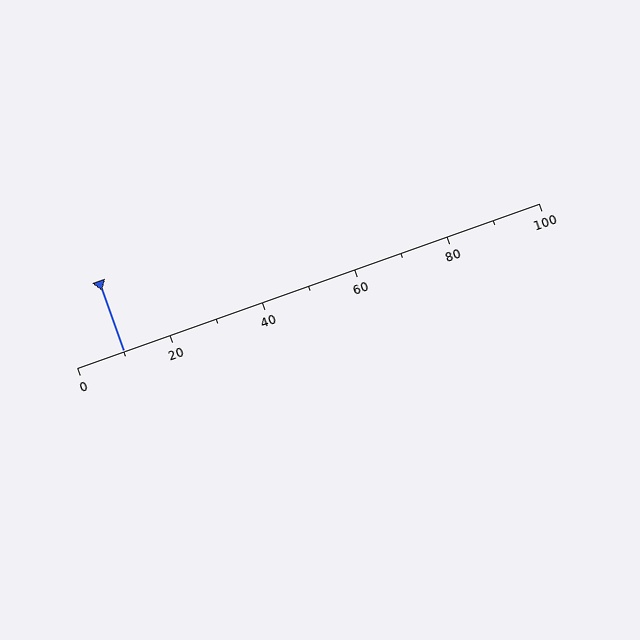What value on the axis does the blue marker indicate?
The marker indicates approximately 10.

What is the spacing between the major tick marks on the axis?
The major ticks are spaced 20 apart.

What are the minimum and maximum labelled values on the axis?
The axis runs from 0 to 100.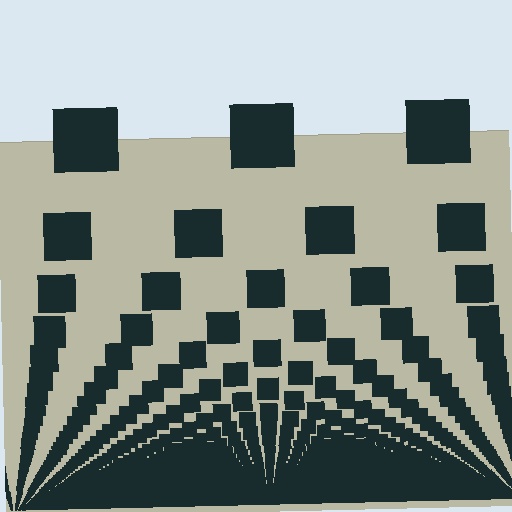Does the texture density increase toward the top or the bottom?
Density increases toward the bottom.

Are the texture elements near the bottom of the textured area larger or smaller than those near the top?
Smaller. The gradient is inverted — elements near the bottom are smaller and denser.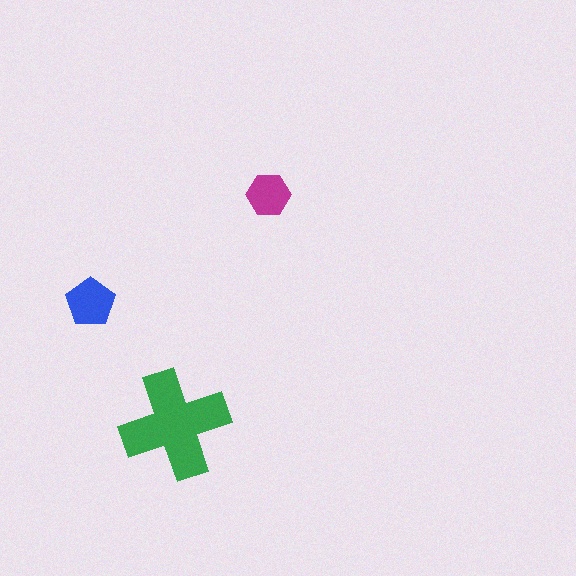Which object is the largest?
The green cross.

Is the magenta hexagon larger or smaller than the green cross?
Smaller.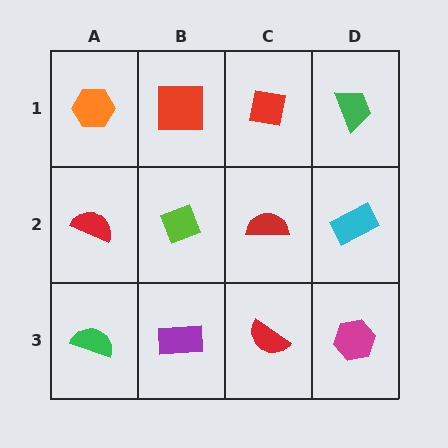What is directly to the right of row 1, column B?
A red square.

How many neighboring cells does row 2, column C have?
4.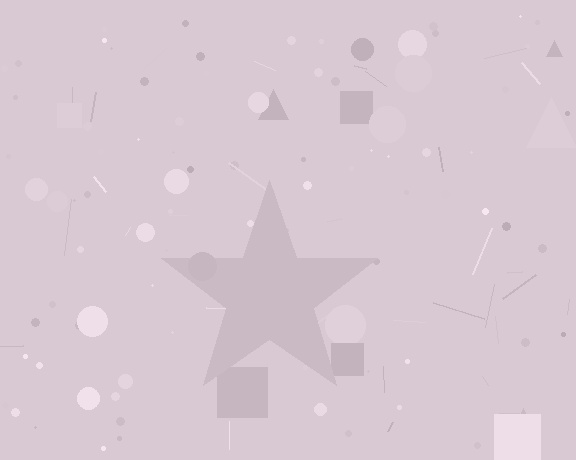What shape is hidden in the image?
A star is hidden in the image.